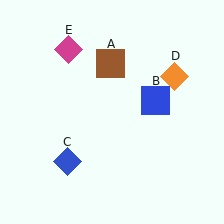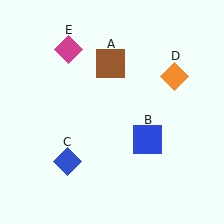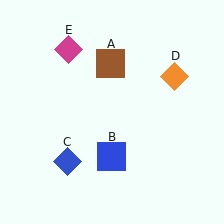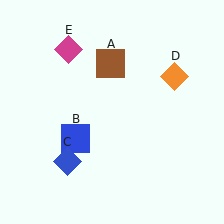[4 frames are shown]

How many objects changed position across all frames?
1 object changed position: blue square (object B).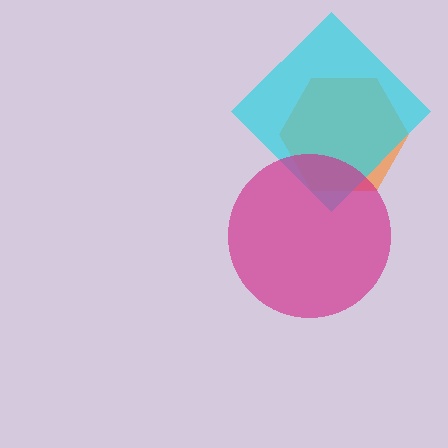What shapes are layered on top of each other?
The layered shapes are: an orange hexagon, a cyan diamond, a magenta circle.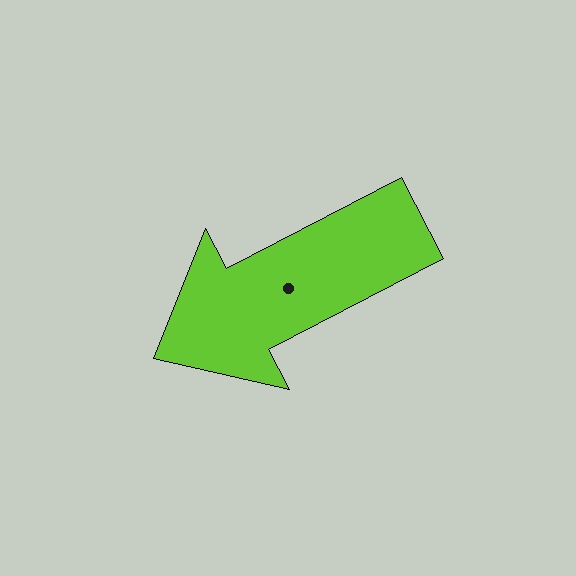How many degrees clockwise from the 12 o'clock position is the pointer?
Approximately 242 degrees.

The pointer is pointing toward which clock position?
Roughly 8 o'clock.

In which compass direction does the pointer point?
Southwest.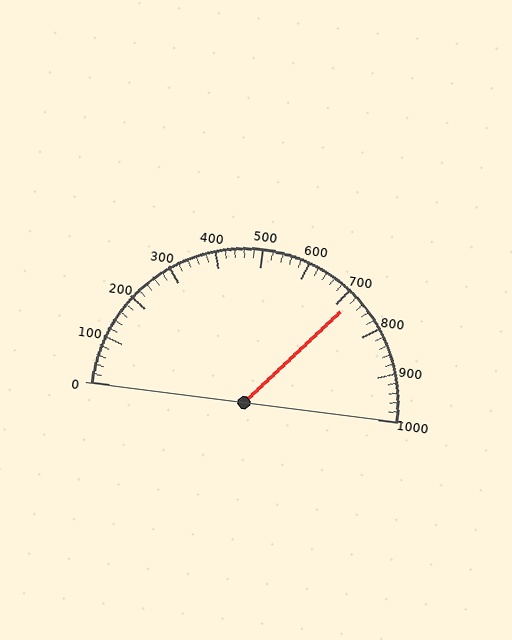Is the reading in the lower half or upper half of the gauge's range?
The reading is in the upper half of the range (0 to 1000).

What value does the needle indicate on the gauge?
The needle indicates approximately 720.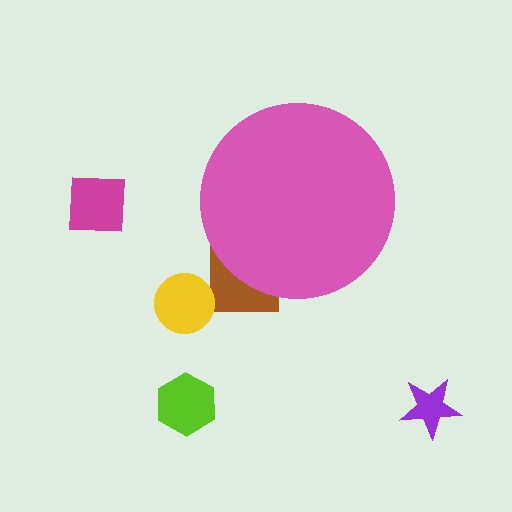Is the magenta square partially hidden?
No, the magenta square is fully visible.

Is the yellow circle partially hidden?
No, the yellow circle is fully visible.